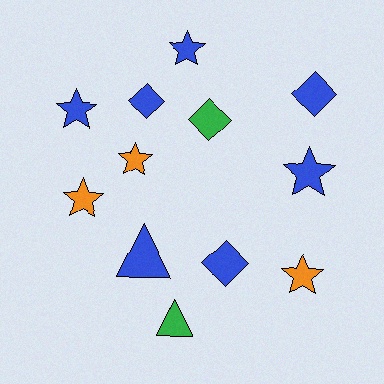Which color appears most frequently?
Blue, with 7 objects.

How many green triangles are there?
There is 1 green triangle.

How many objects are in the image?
There are 12 objects.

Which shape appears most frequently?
Star, with 6 objects.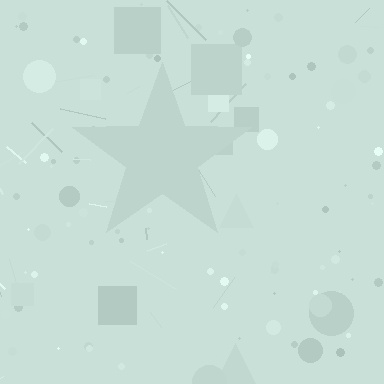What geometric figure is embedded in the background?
A star is embedded in the background.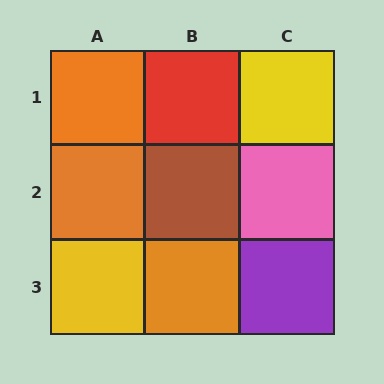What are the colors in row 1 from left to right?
Orange, red, yellow.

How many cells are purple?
1 cell is purple.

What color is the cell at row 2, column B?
Brown.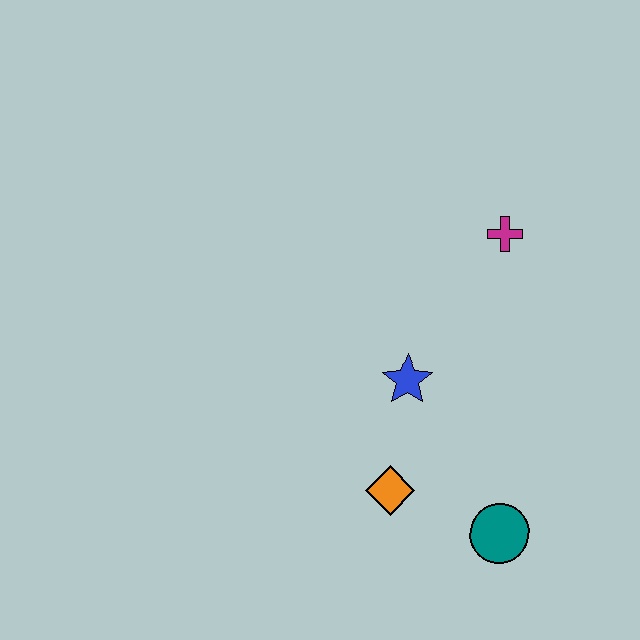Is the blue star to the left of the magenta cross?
Yes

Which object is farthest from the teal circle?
The magenta cross is farthest from the teal circle.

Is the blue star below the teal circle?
No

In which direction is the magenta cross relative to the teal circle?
The magenta cross is above the teal circle.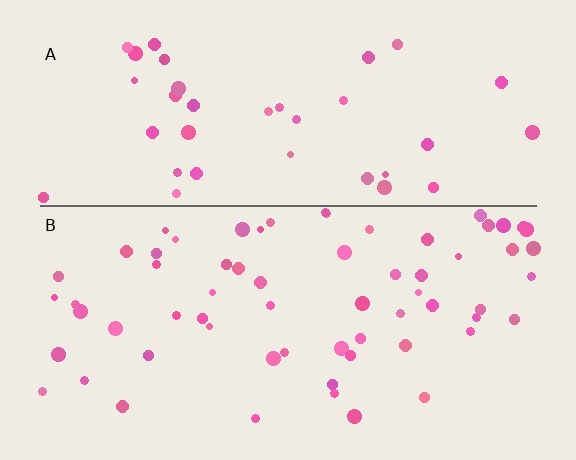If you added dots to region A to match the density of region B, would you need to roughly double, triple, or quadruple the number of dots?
Approximately double.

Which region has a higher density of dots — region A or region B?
B (the bottom).